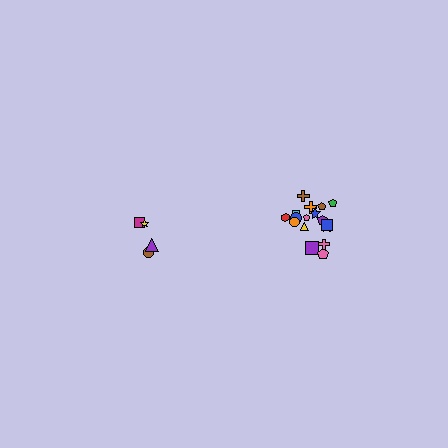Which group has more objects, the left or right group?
The right group.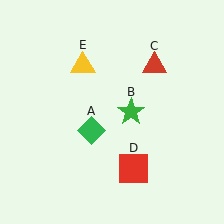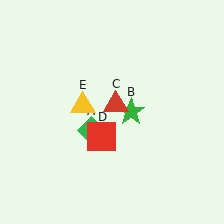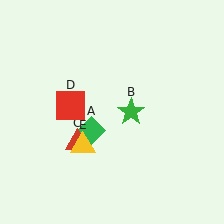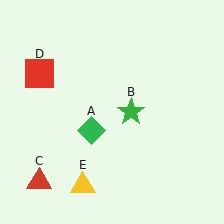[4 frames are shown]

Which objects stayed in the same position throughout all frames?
Green diamond (object A) and green star (object B) remained stationary.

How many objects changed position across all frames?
3 objects changed position: red triangle (object C), red square (object D), yellow triangle (object E).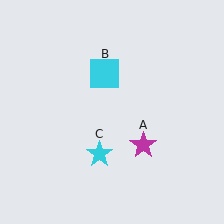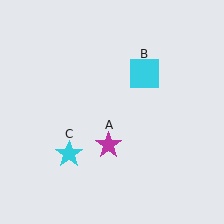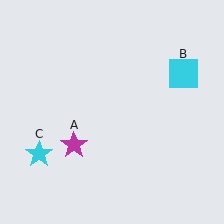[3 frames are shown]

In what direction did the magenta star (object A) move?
The magenta star (object A) moved left.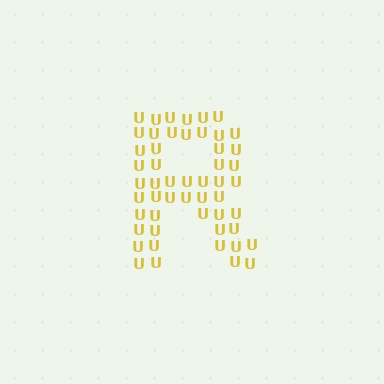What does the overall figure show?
The overall figure shows the letter R.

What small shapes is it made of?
It is made of small letter U's.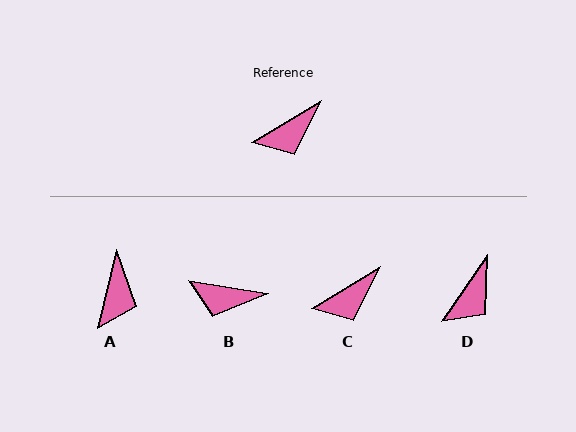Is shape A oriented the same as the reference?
No, it is off by about 46 degrees.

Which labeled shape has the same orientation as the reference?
C.